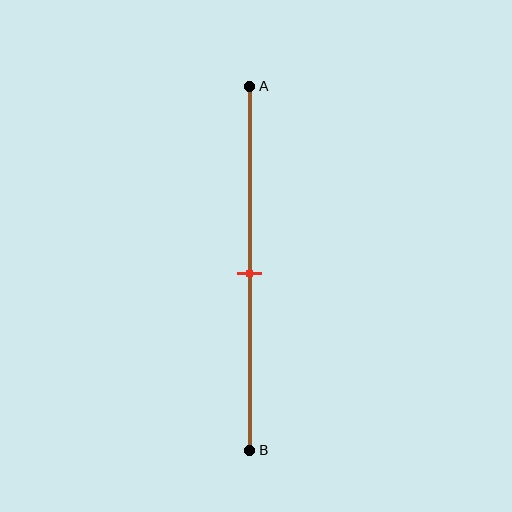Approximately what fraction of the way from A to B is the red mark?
The red mark is approximately 50% of the way from A to B.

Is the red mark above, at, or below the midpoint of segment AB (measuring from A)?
The red mark is approximately at the midpoint of segment AB.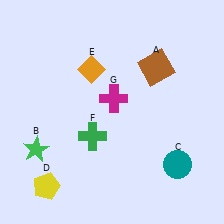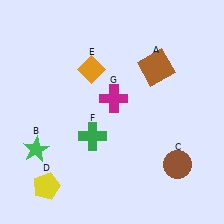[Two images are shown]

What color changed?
The circle (C) changed from teal in Image 1 to brown in Image 2.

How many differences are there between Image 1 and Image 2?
There is 1 difference between the two images.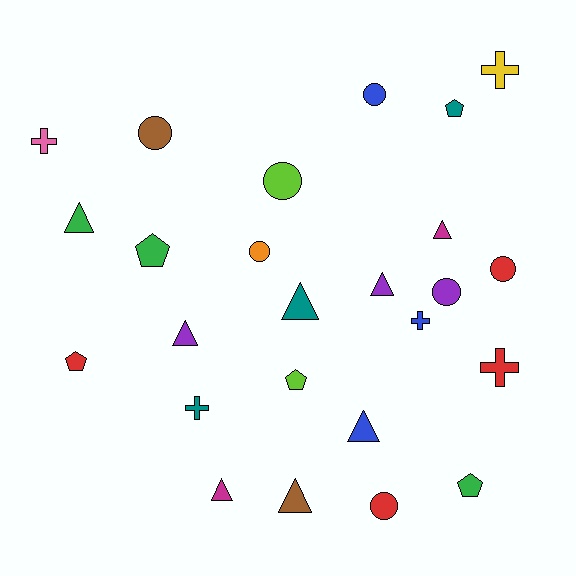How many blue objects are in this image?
There are 3 blue objects.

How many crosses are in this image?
There are 5 crosses.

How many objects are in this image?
There are 25 objects.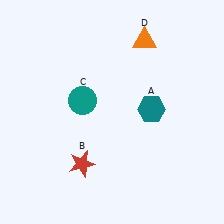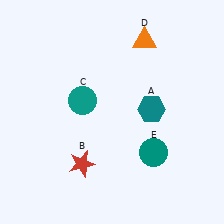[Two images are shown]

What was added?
A teal circle (E) was added in Image 2.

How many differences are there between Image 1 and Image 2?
There is 1 difference between the two images.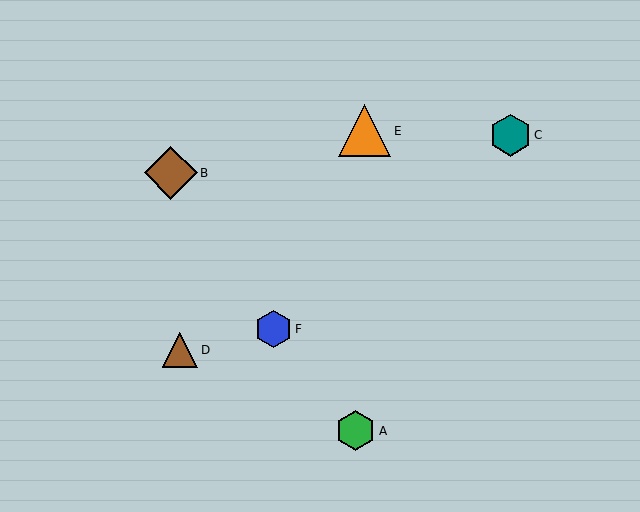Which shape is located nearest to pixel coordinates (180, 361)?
The brown triangle (labeled D) at (180, 350) is nearest to that location.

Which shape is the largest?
The brown diamond (labeled B) is the largest.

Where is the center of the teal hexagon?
The center of the teal hexagon is at (511, 135).